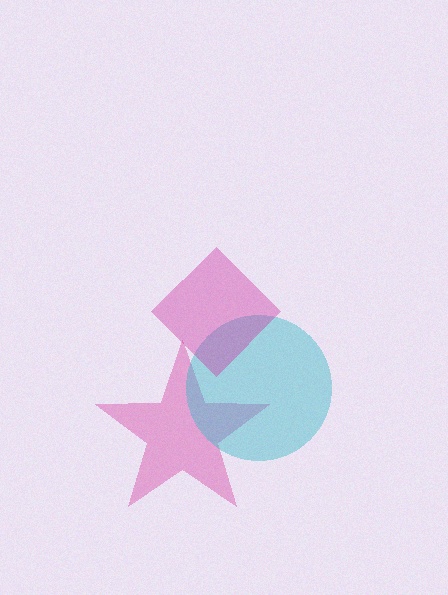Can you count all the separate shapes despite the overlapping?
Yes, there are 3 separate shapes.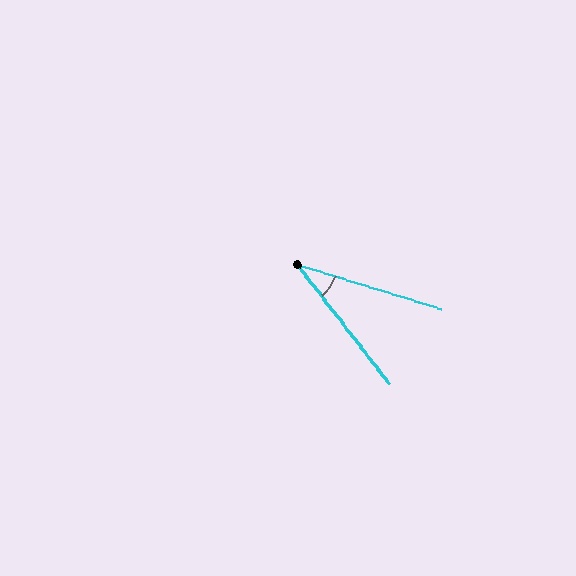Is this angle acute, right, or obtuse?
It is acute.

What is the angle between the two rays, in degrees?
Approximately 35 degrees.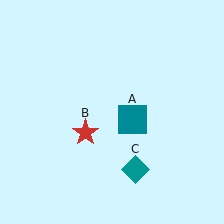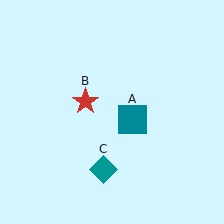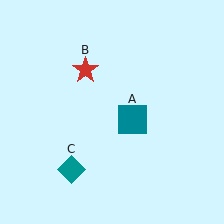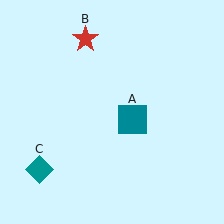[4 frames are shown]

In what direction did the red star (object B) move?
The red star (object B) moved up.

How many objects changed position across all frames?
2 objects changed position: red star (object B), teal diamond (object C).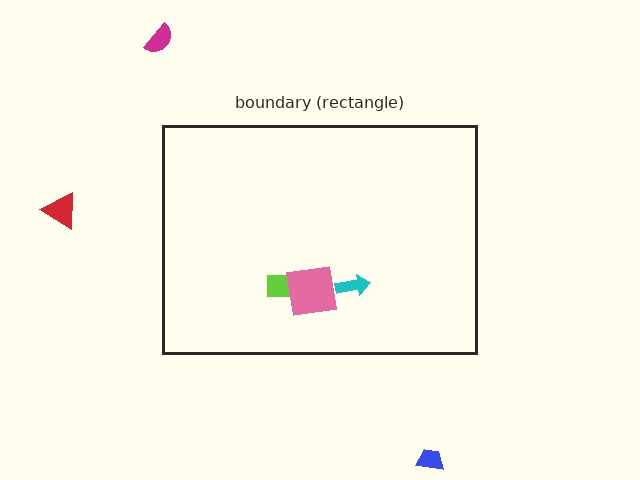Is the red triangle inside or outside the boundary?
Outside.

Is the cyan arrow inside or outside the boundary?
Inside.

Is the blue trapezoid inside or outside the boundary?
Outside.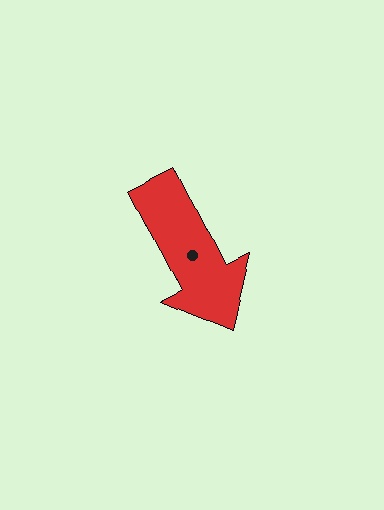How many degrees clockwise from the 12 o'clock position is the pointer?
Approximately 152 degrees.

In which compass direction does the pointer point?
Southeast.